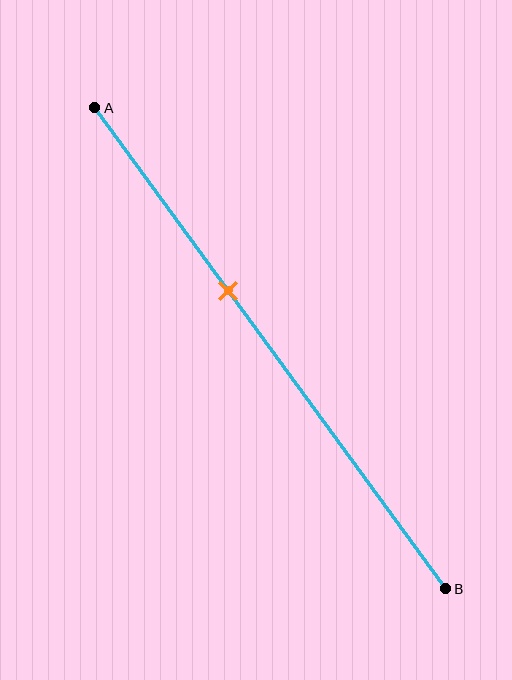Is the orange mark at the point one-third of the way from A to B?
No, the mark is at about 40% from A, not at the 33% one-third point.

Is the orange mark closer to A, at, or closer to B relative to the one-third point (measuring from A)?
The orange mark is closer to point B than the one-third point of segment AB.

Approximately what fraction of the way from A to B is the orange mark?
The orange mark is approximately 40% of the way from A to B.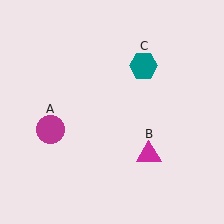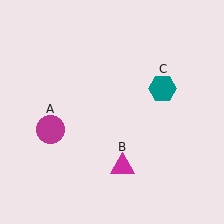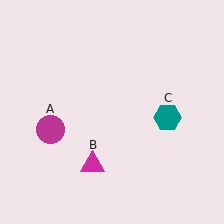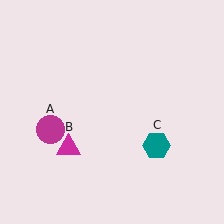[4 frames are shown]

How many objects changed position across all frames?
2 objects changed position: magenta triangle (object B), teal hexagon (object C).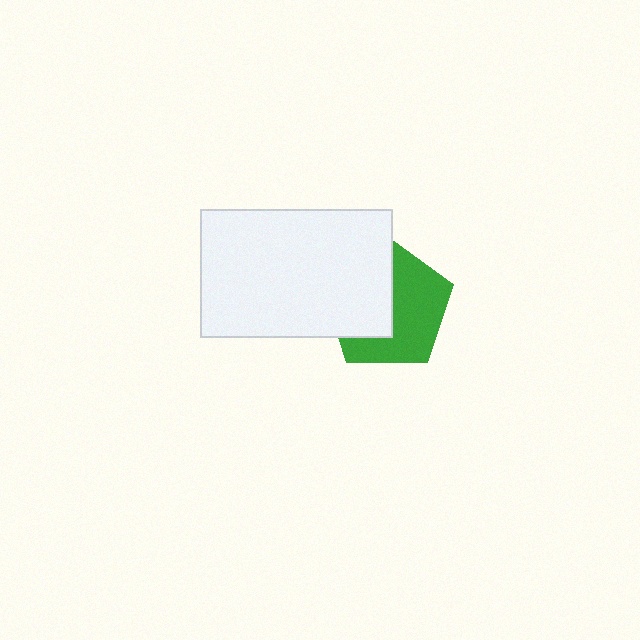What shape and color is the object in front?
The object in front is a white rectangle.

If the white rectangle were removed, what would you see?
You would see the complete green pentagon.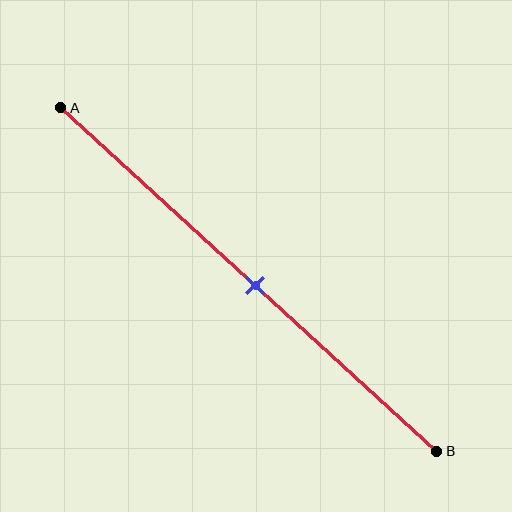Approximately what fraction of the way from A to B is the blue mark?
The blue mark is approximately 50% of the way from A to B.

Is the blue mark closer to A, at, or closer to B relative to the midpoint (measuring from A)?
The blue mark is approximately at the midpoint of segment AB.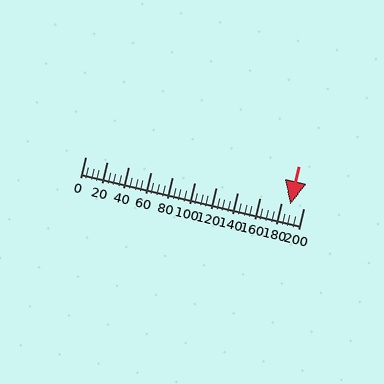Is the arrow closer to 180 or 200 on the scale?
The arrow is closer to 180.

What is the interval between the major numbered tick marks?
The major tick marks are spaced 20 units apart.